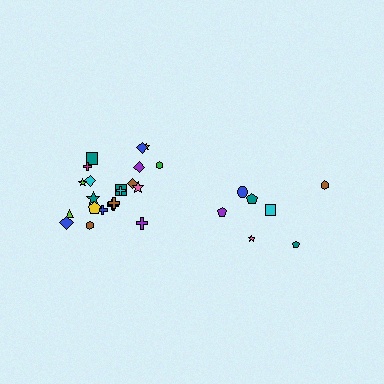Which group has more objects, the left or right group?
The left group.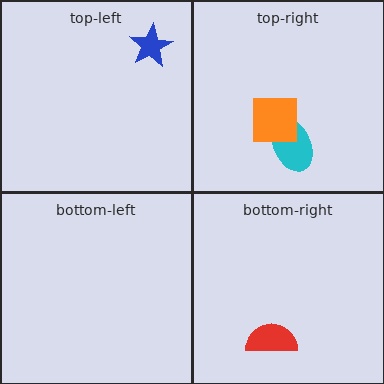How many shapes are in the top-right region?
2.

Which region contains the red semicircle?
The bottom-right region.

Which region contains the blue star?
The top-left region.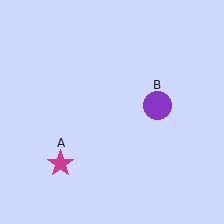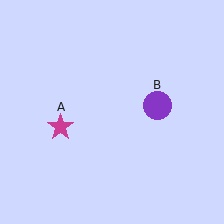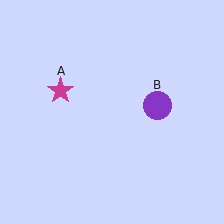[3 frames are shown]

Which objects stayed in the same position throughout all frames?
Purple circle (object B) remained stationary.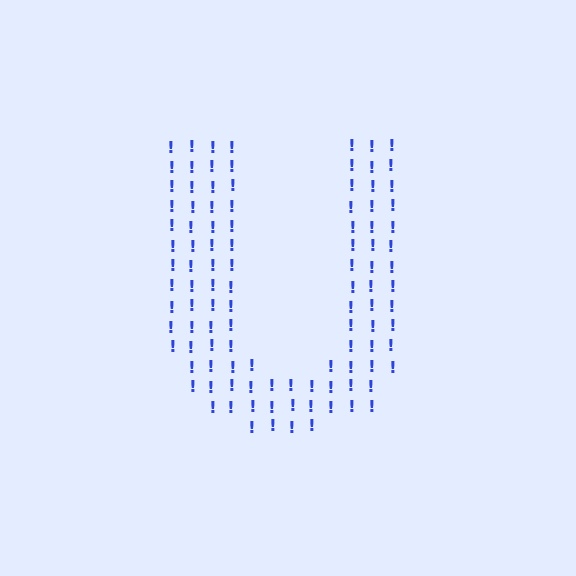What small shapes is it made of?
It is made of small exclamation marks.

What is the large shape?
The large shape is the letter U.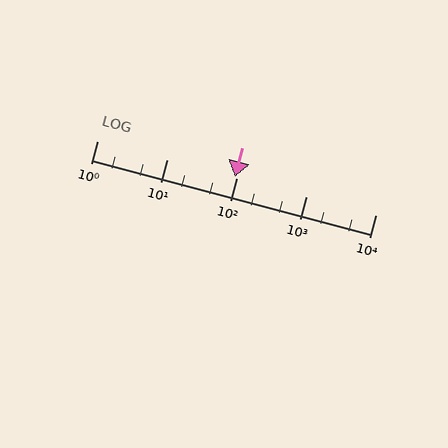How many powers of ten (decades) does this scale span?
The scale spans 4 decades, from 1 to 10000.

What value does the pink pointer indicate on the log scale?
The pointer indicates approximately 94.